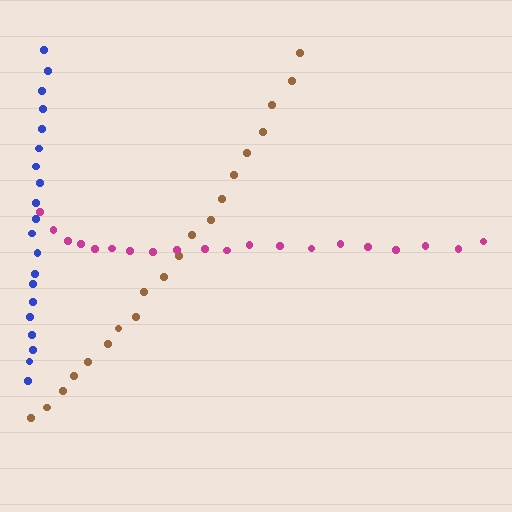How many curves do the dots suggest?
There are 3 distinct paths.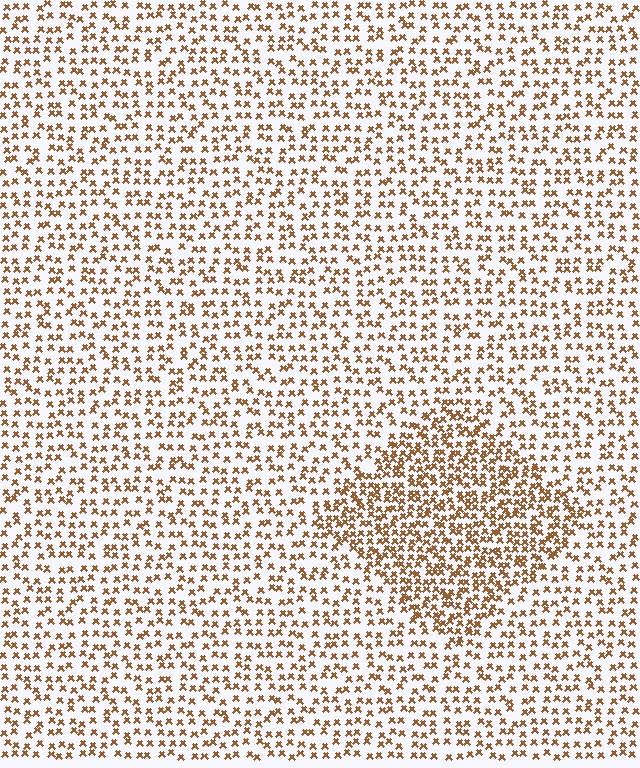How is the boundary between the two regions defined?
The boundary is defined by a change in element density (approximately 1.8x ratio). All elements are the same color, size, and shape.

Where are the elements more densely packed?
The elements are more densely packed inside the diamond boundary.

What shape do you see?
I see a diamond.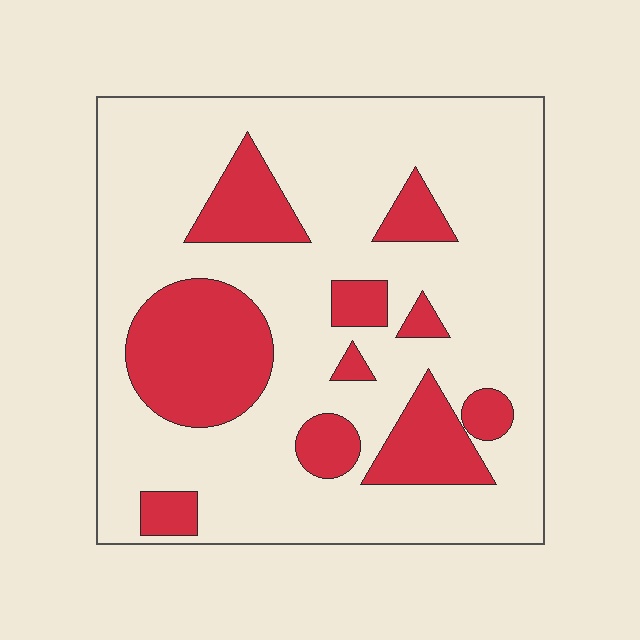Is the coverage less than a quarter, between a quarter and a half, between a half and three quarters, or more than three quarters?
Less than a quarter.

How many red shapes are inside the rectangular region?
10.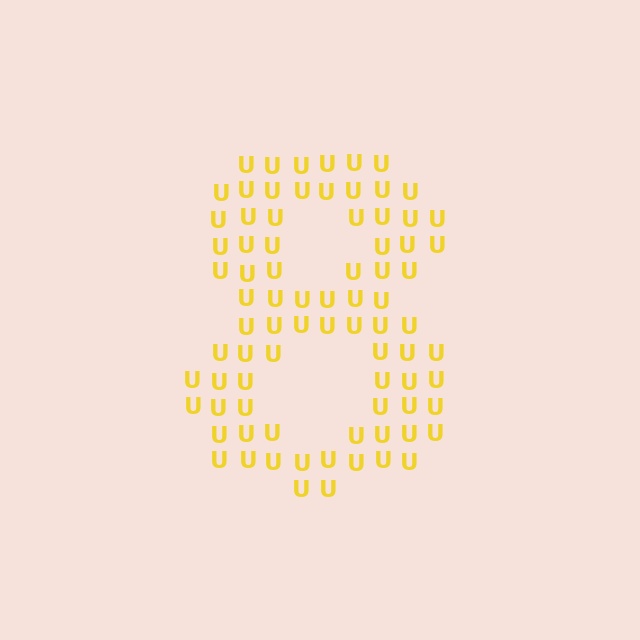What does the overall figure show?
The overall figure shows the digit 8.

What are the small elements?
The small elements are letter U's.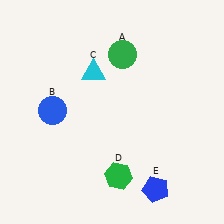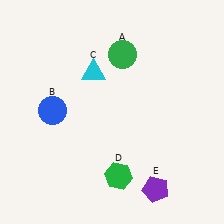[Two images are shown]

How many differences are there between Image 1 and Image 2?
There is 1 difference between the two images.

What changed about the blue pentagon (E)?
In Image 1, E is blue. In Image 2, it changed to purple.